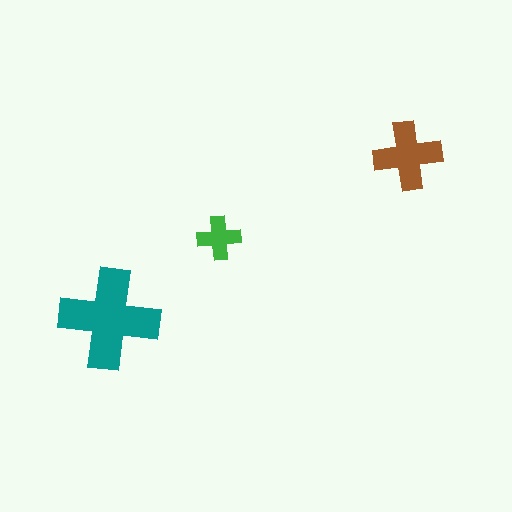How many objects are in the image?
There are 3 objects in the image.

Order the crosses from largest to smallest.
the teal one, the brown one, the green one.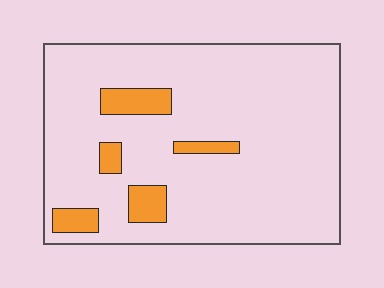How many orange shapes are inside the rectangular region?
5.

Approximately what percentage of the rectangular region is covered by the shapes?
Approximately 10%.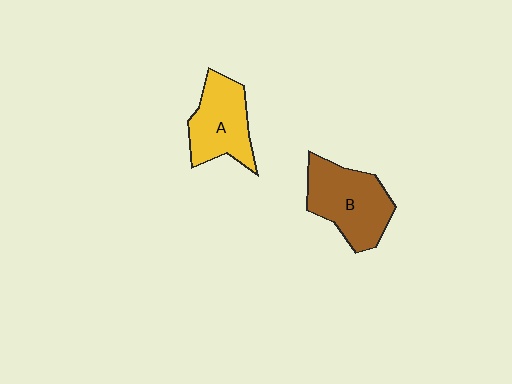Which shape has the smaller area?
Shape A (yellow).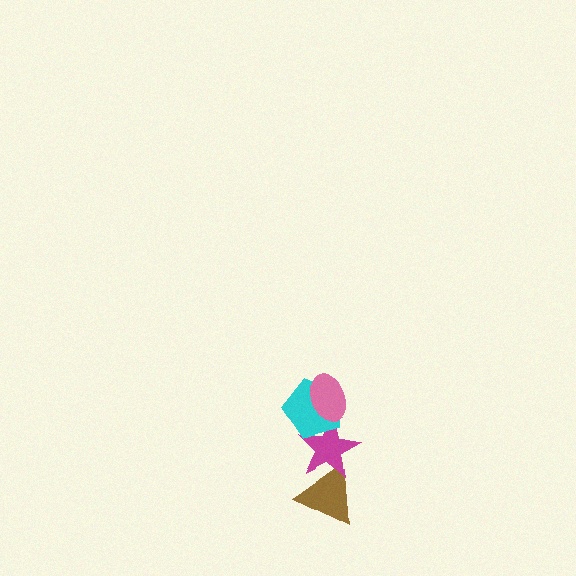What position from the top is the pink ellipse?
The pink ellipse is 1st from the top.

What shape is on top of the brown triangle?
The magenta star is on top of the brown triangle.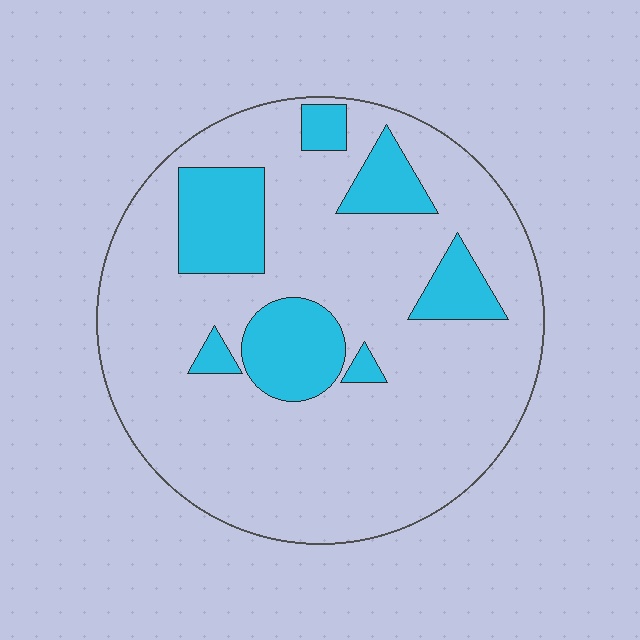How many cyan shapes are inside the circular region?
7.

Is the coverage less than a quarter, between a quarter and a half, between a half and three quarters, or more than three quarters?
Less than a quarter.